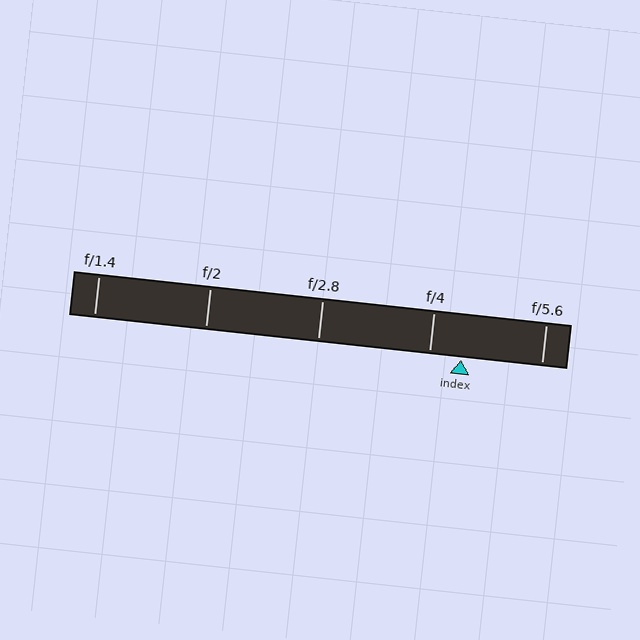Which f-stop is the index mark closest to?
The index mark is closest to f/4.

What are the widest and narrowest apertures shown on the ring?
The widest aperture shown is f/1.4 and the narrowest is f/5.6.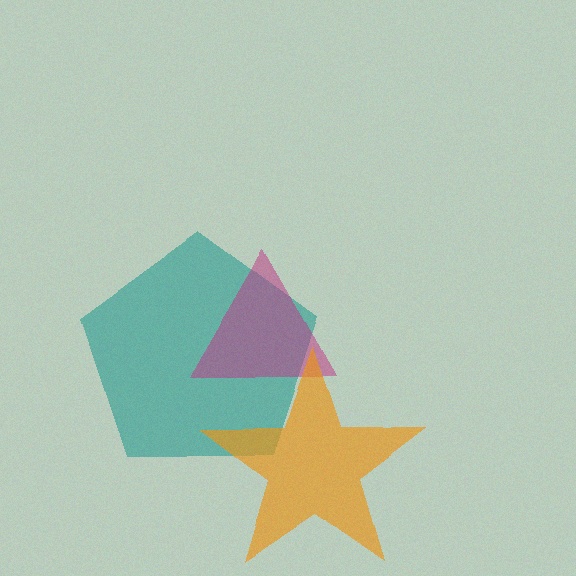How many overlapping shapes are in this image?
There are 3 overlapping shapes in the image.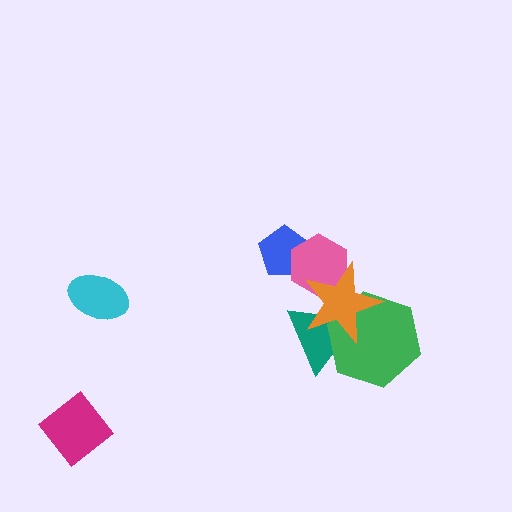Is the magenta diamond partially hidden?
No, no other shape covers it.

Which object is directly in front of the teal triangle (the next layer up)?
The green hexagon is directly in front of the teal triangle.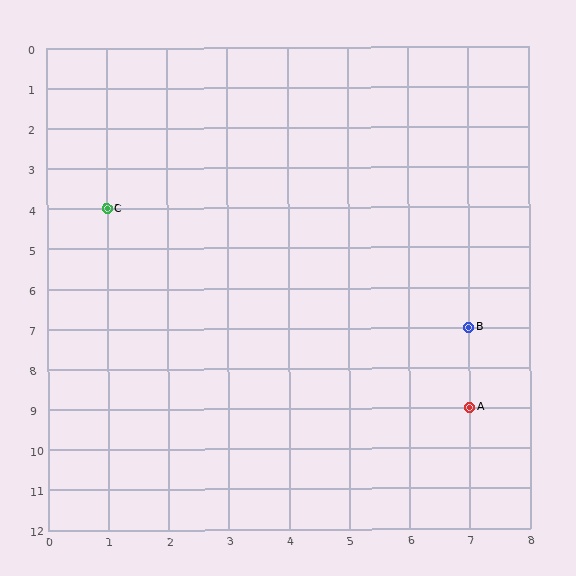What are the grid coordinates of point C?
Point C is at grid coordinates (1, 4).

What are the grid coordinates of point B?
Point B is at grid coordinates (7, 7).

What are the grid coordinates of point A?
Point A is at grid coordinates (7, 9).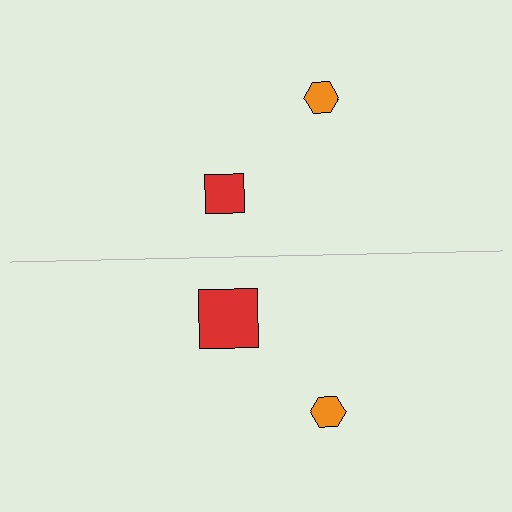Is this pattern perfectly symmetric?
No, the pattern is not perfectly symmetric. The red square on the bottom side has a different size than its mirror counterpart.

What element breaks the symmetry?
The red square on the bottom side has a different size than its mirror counterpart.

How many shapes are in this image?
There are 4 shapes in this image.